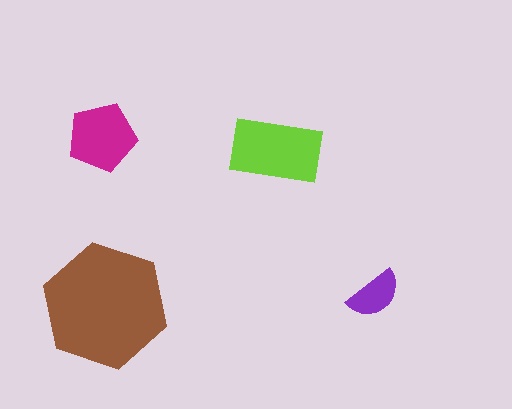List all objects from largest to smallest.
The brown hexagon, the lime rectangle, the magenta pentagon, the purple semicircle.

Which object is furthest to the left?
The magenta pentagon is leftmost.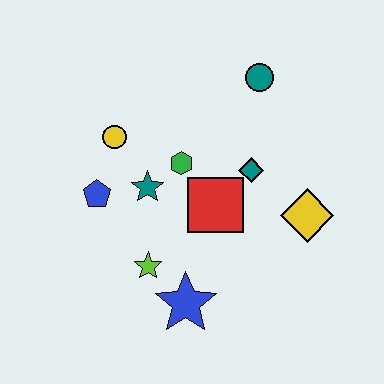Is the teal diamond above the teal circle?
No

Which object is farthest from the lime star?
The teal circle is farthest from the lime star.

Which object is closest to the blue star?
The lime star is closest to the blue star.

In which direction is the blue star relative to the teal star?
The blue star is below the teal star.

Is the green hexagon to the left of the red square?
Yes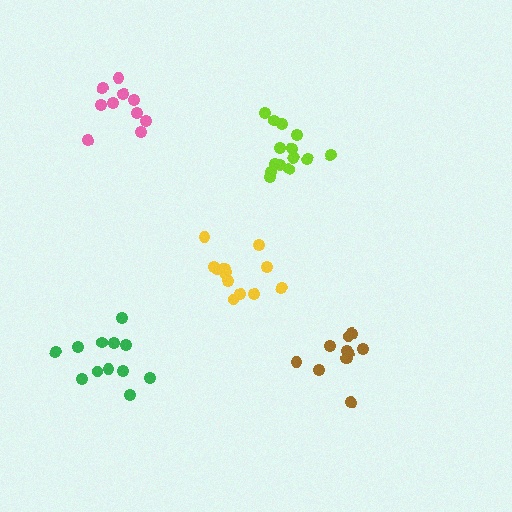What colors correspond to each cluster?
The clusters are colored: brown, pink, lime, green, yellow.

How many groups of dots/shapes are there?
There are 5 groups.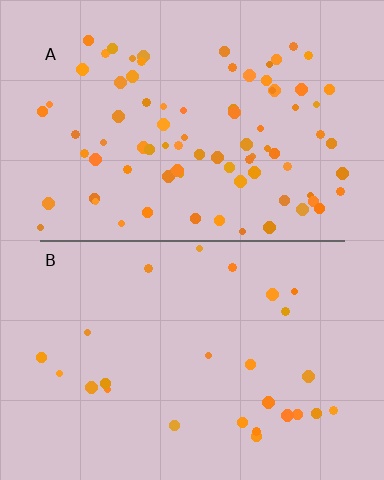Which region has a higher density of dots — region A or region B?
A (the top).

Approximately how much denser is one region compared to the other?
Approximately 3.2× — region A over region B.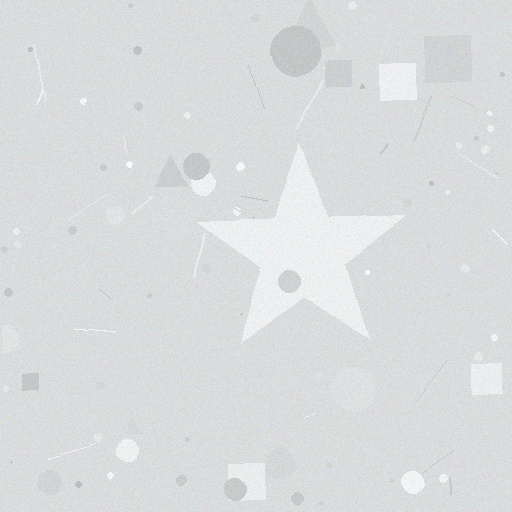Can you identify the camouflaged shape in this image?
The camouflaged shape is a star.